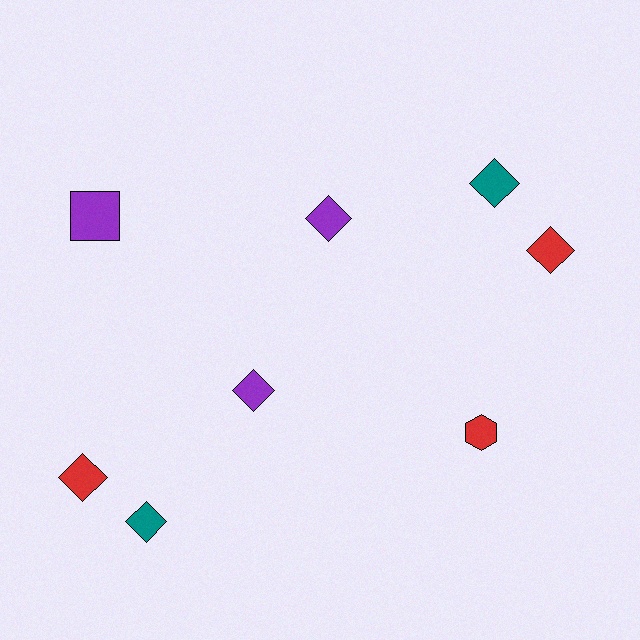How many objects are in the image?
There are 8 objects.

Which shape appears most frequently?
Diamond, with 6 objects.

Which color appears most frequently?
Purple, with 3 objects.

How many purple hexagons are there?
There are no purple hexagons.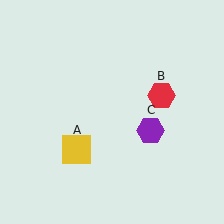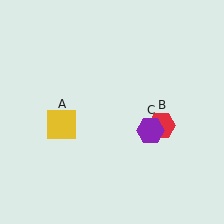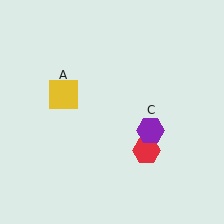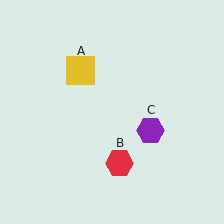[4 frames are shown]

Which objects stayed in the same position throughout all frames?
Purple hexagon (object C) remained stationary.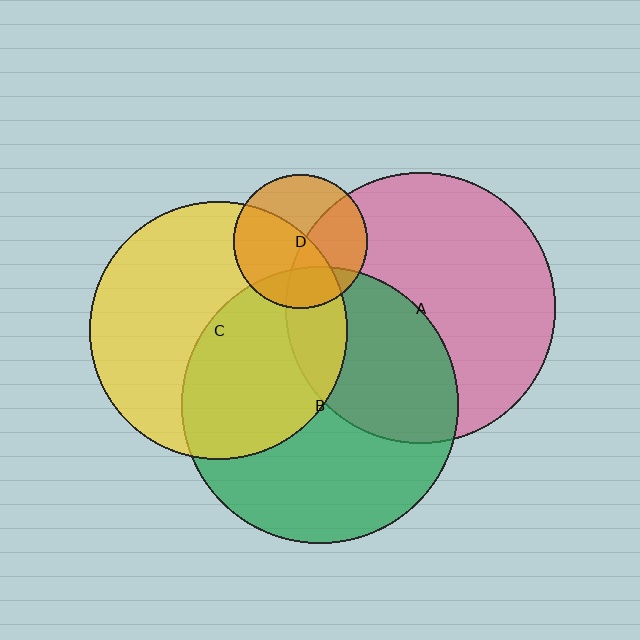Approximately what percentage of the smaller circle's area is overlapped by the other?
Approximately 15%.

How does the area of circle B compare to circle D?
Approximately 4.3 times.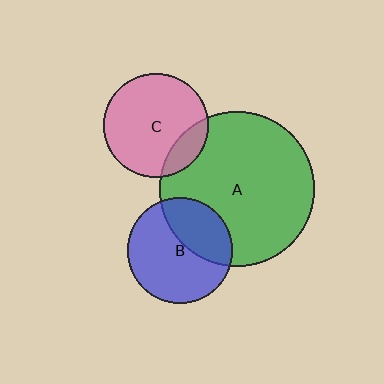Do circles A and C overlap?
Yes.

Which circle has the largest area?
Circle A (green).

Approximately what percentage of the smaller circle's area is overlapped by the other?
Approximately 15%.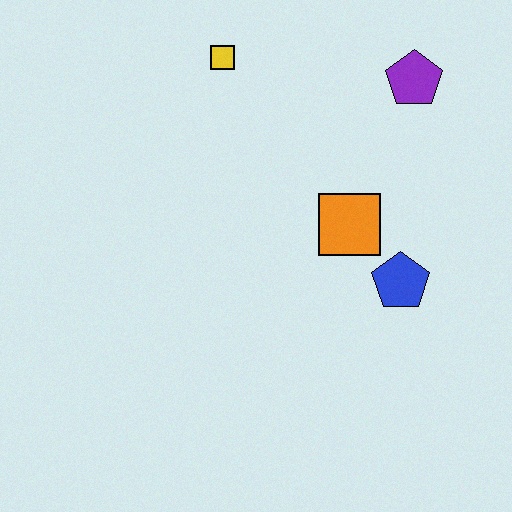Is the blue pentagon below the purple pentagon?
Yes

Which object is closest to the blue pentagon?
The orange square is closest to the blue pentagon.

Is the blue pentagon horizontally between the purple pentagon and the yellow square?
Yes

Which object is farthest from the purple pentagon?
The blue pentagon is farthest from the purple pentagon.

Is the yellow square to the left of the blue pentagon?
Yes